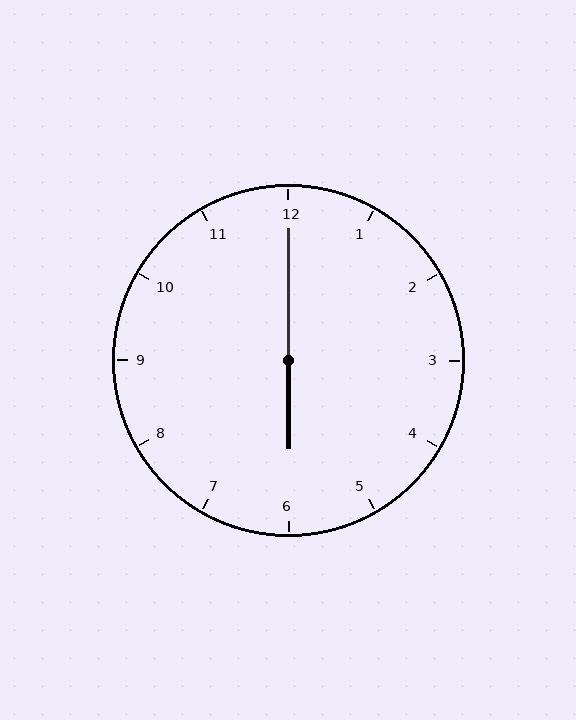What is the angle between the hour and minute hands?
Approximately 180 degrees.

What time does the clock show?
6:00.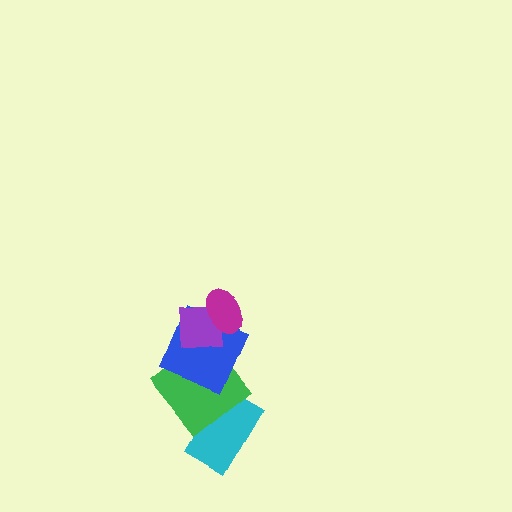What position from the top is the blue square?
The blue square is 3rd from the top.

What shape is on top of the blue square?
The purple square is on top of the blue square.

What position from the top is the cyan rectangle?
The cyan rectangle is 5th from the top.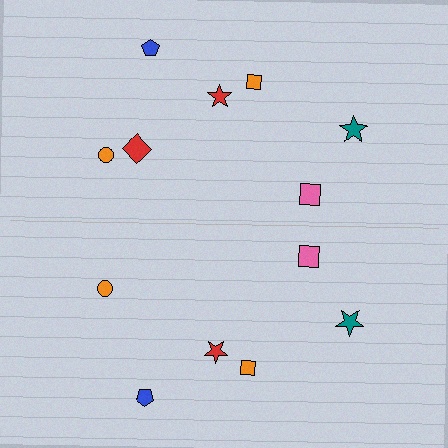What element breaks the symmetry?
A red diamond is missing from the bottom side.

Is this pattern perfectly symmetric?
No, the pattern is not perfectly symmetric. A red diamond is missing from the bottom side.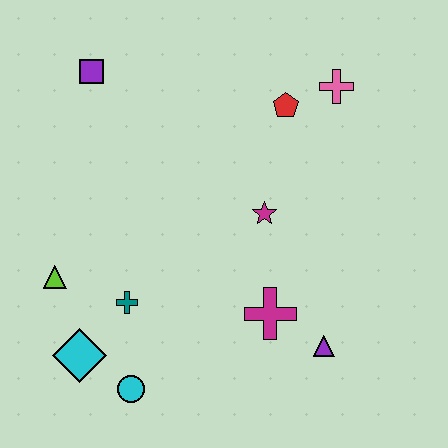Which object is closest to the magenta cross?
The purple triangle is closest to the magenta cross.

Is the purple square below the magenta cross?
No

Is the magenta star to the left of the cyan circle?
No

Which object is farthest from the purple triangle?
The purple square is farthest from the purple triangle.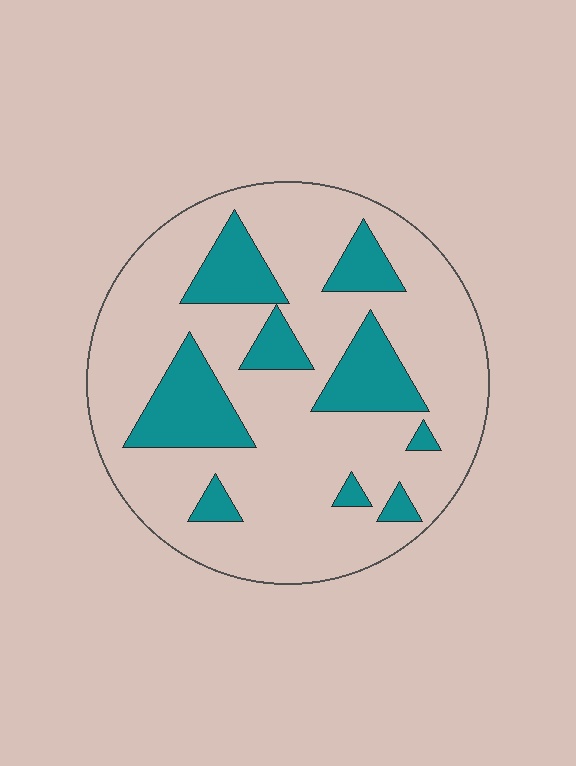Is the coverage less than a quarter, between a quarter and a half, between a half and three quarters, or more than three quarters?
Less than a quarter.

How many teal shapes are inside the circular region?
9.